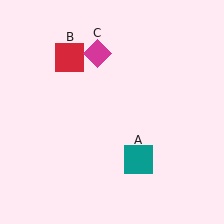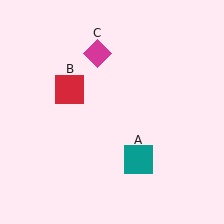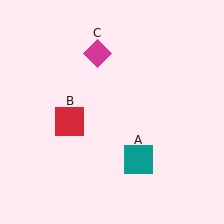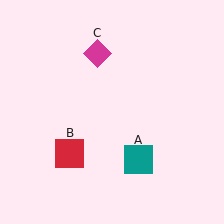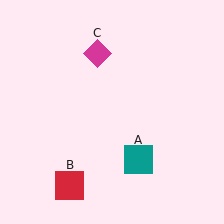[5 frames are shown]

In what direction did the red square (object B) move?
The red square (object B) moved down.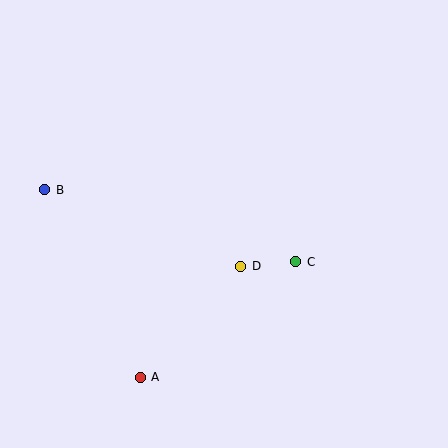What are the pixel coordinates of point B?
Point B is at (45, 190).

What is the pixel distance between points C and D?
The distance between C and D is 55 pixels.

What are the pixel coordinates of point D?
Point D is at (241, 266).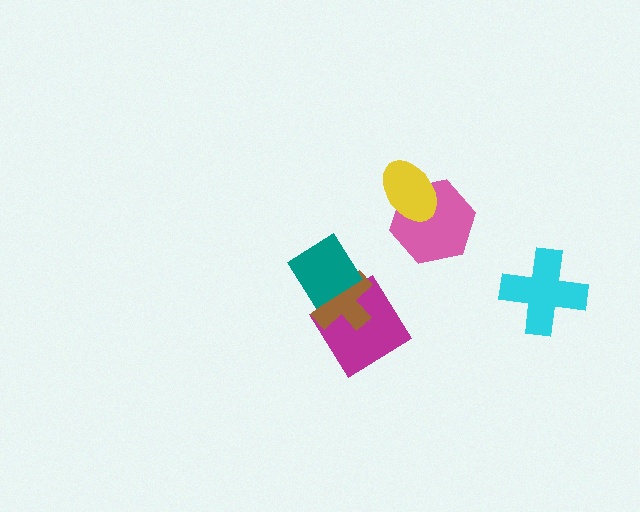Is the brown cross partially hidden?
Yes, it is partially covered by another shape.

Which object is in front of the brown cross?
The teal diamond is in front of the brown cross.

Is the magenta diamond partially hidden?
Yes, it is partially covered by another shape.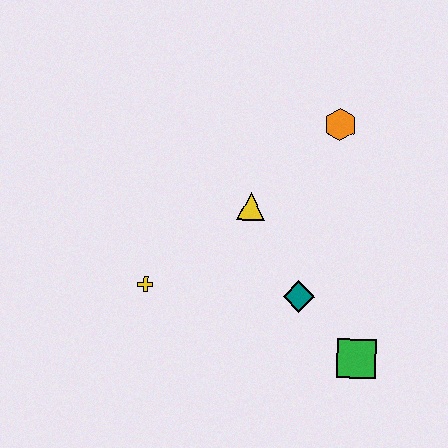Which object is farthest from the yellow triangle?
The green square is farthest from the yellow triangle.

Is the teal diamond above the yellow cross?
No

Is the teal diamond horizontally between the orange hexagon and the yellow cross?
Yes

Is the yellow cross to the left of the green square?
Yes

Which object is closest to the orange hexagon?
The yellow triangle is closest to the orange hexagon.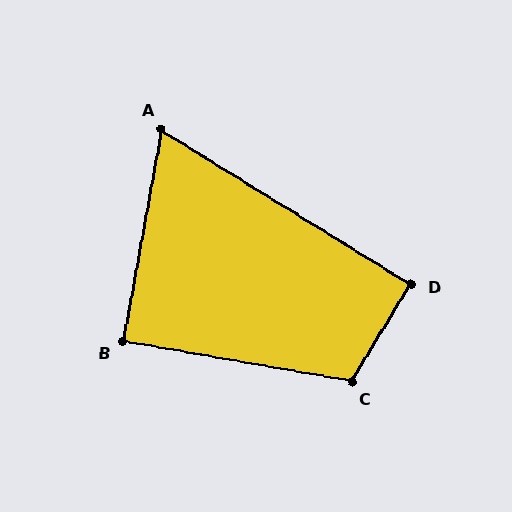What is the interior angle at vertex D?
Approximately 90 degrees (approximately right).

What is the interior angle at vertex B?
Approximately 90 degrees (approximately right).